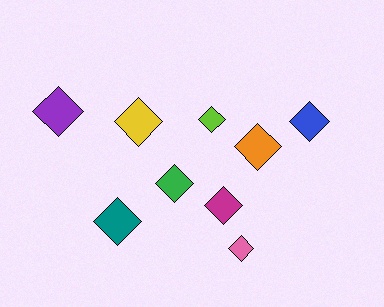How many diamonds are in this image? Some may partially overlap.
There are 9 diamonds.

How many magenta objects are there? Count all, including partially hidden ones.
There is 1 magenta object.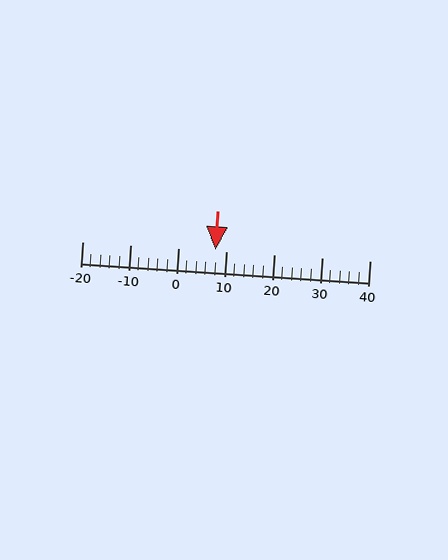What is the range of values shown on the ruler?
The ruler shows values from -20 to 40.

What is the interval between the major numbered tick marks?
The major tick marks are spaced 10 units apart.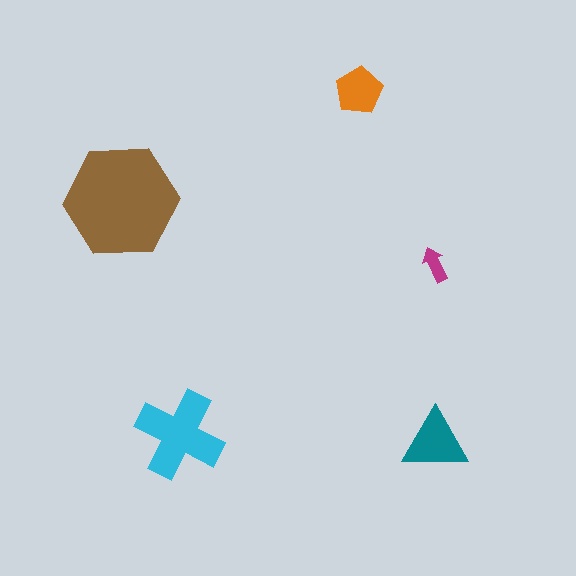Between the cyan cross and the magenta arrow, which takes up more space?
The cyan cross.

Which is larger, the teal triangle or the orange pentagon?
The teal triangle.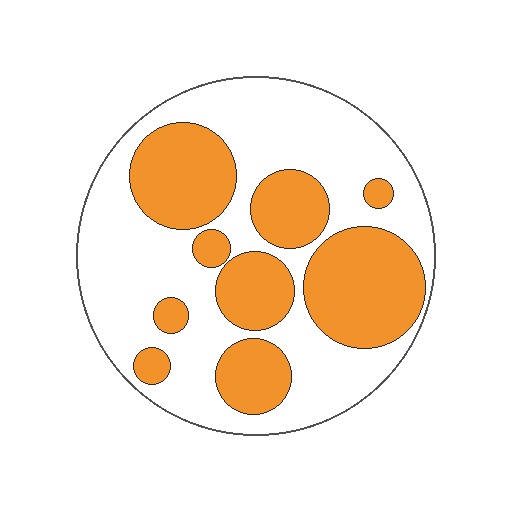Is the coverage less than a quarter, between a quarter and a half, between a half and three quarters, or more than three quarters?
Between a quarter and a half.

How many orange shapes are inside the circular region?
9.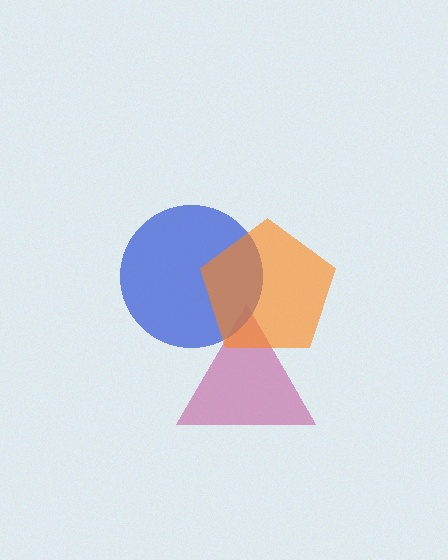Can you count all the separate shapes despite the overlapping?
Yes, there are 3 separate shapes.